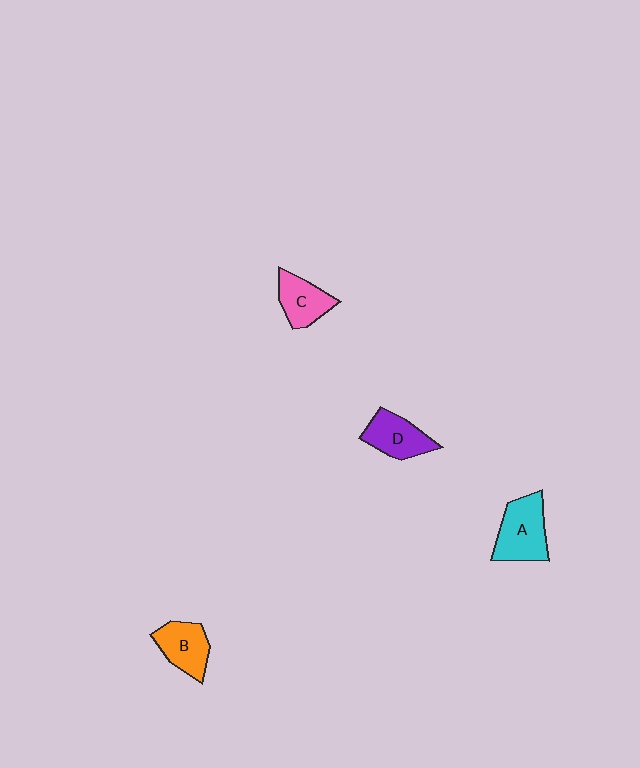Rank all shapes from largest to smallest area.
From largest to smallest: A (cyan), B (orange), D (purple), C (pink).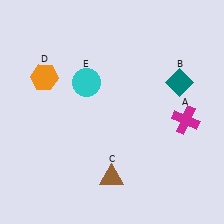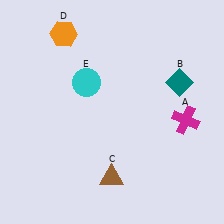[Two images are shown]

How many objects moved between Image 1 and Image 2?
1 object moved between the two images.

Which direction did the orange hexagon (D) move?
The orange hexagon (D) moved up.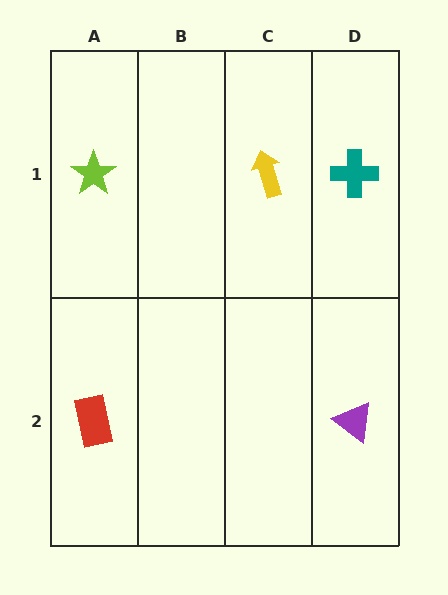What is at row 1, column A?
A lime star.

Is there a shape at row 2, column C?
No, that cell is empty.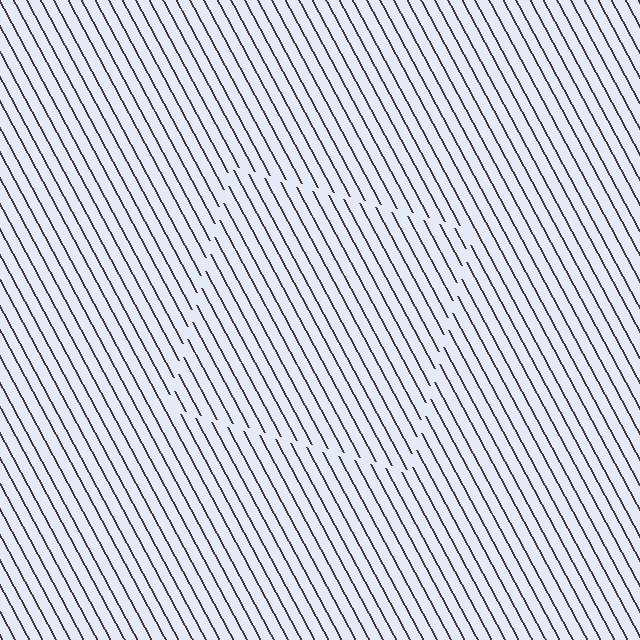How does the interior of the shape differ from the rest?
The interior of the shape contains the same grating, shifted by half a period — the contour is defined by the phase discontinuity where line-ends from the inner and outer gratings abut.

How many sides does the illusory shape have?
4 sides — the line-ends trace a square.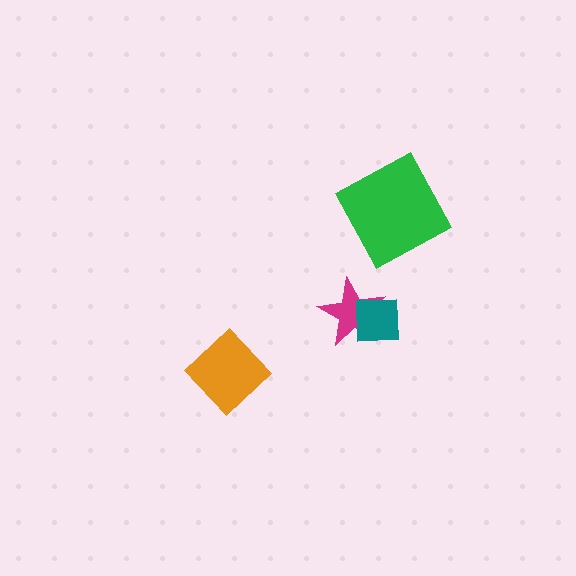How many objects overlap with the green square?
0 objects overlap with the green square.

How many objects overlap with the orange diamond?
0 objects overlap with the orange diamond.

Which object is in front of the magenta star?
The teal square is in front of the magenta star.